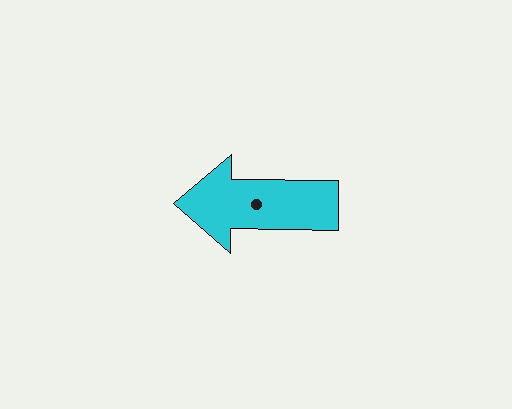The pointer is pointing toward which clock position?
Roughly 9 o'clock.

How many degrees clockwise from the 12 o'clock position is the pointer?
Approximately 271 degrees.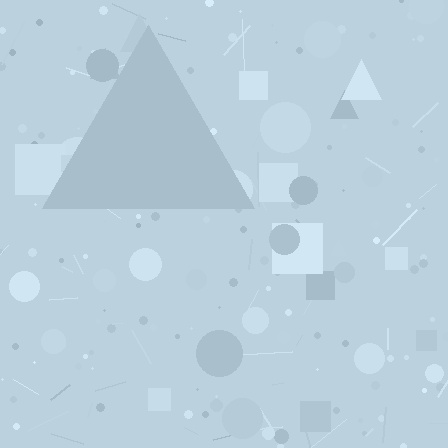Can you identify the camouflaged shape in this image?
The camouflaged shape is a triangle.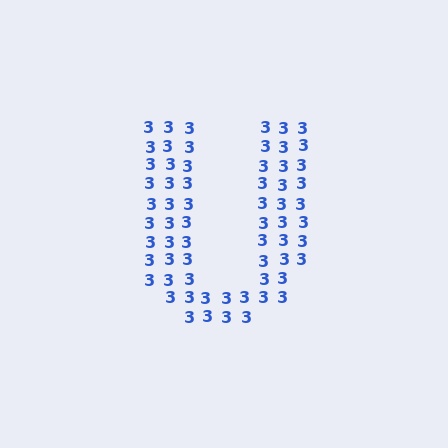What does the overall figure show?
The overall figure shows the letter U.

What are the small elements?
The small elements are digit 3's.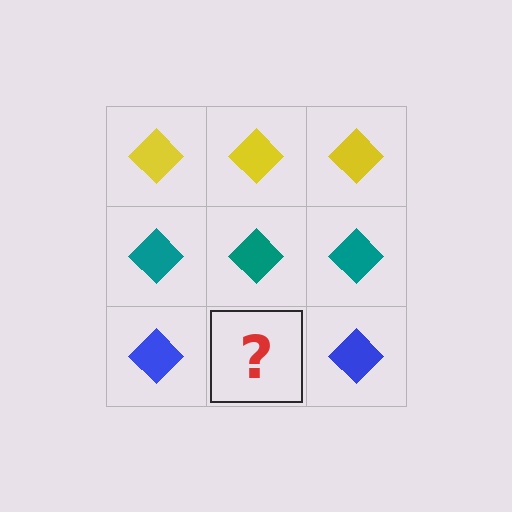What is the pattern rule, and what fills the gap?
The rule is that each row has a consistent color. The gap should be filled with a blue diamond.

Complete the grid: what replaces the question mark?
The question mark should be replaced with a blue diamond.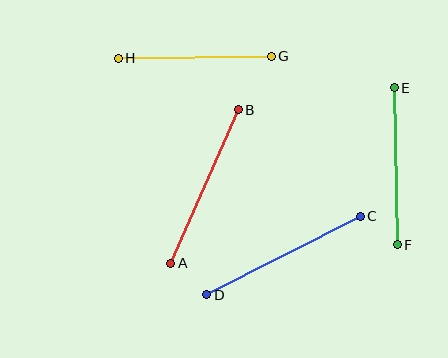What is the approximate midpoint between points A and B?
The midpoint is at approximately (204, 186) pixels.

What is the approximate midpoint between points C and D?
The midpoint is at approximately (284, 255) pixels.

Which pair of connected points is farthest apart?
Points C and D are farthest apart.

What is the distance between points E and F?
The distance is approximately 157 pixels.